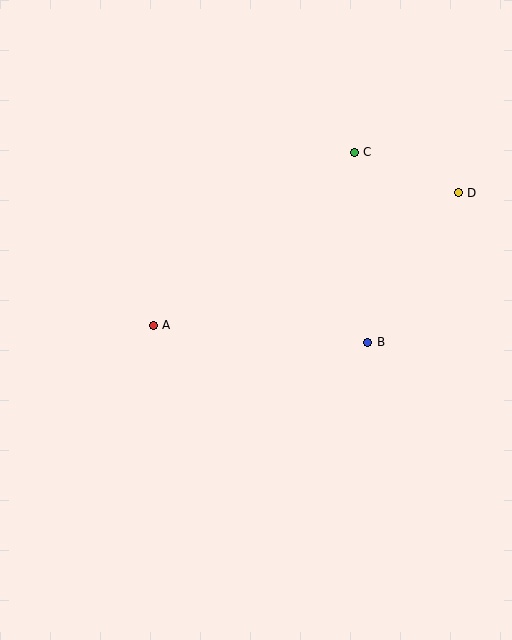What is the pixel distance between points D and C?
The distance between D and C is 112 pixels.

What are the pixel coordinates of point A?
Point A is at (153, 325).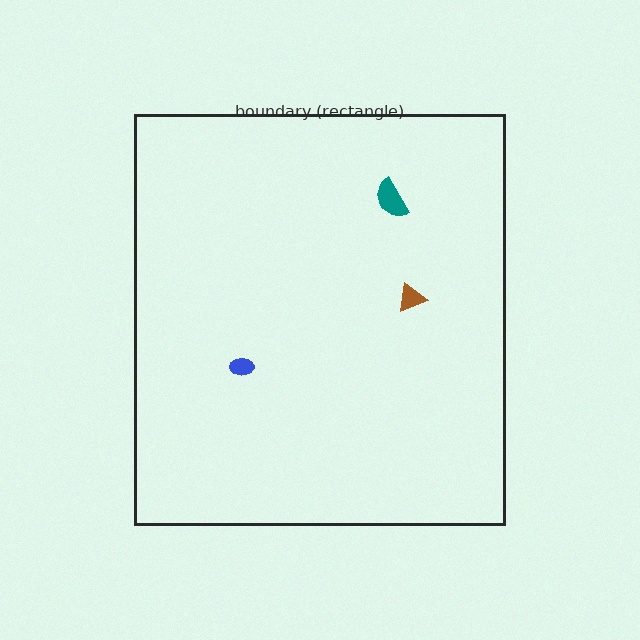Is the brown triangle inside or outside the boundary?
Inside.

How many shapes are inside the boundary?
3 inside, 0 outside.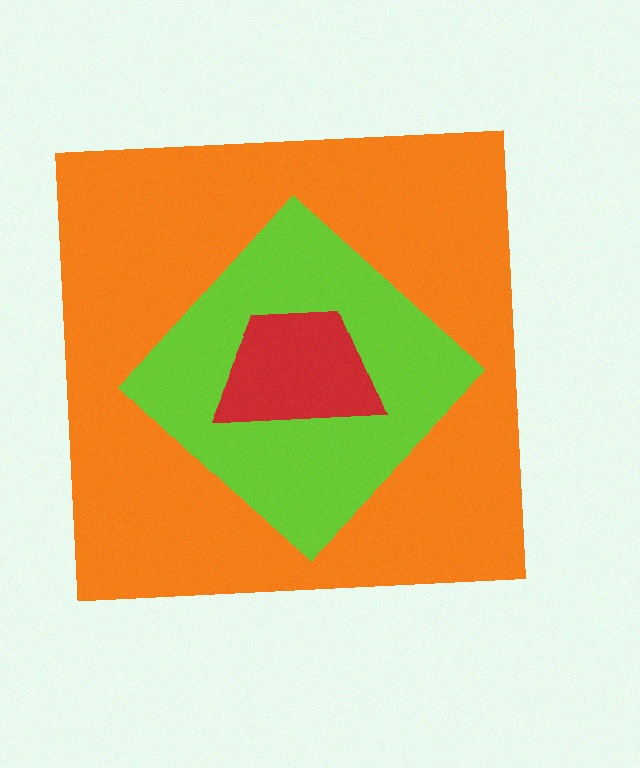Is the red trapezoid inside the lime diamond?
Yes.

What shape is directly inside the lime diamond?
The red trapezoid.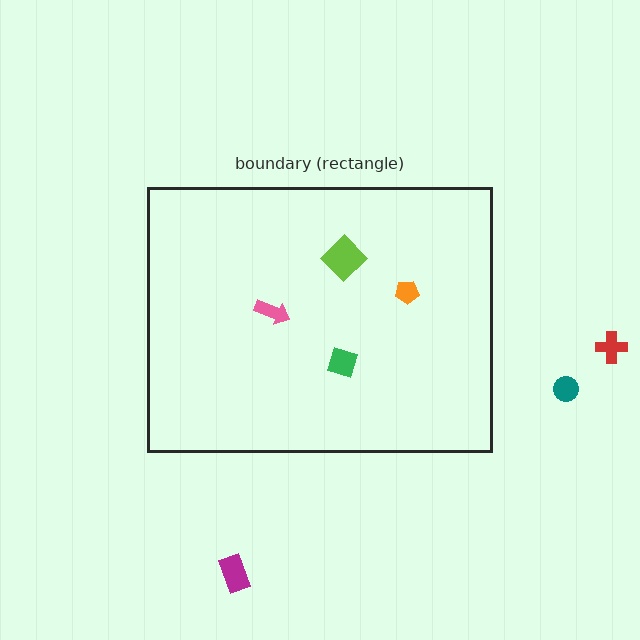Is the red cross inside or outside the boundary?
Outside.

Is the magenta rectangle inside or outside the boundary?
Outside.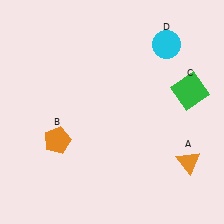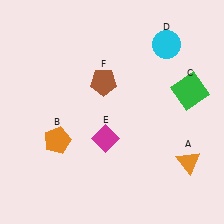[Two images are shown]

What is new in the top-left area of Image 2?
A brown pentagon (F) was added in the top-left area of Image 2.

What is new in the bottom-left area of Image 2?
A magenta diamond (E) was added in the bottom-left area of Image 2.